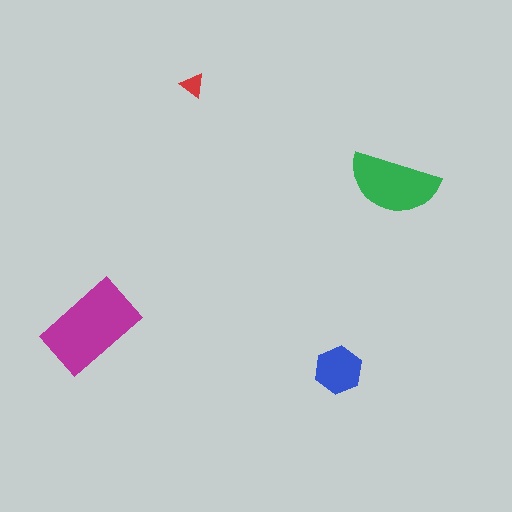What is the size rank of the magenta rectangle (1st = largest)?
1st.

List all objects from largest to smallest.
The magenta rectangle, the green semicircle, the blue hexagon, the red triangle.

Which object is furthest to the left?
The magenta rectangle is leftmost.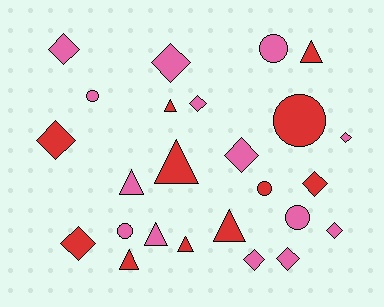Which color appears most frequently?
Pink, with 14 objects.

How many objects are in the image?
There are 25 objects.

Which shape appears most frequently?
Diamond, with 11 objects.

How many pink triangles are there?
There are 2 pink triangles.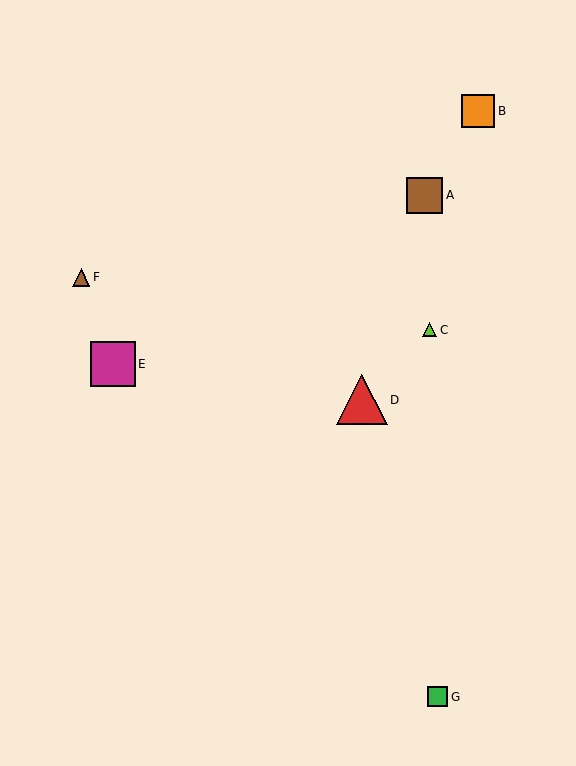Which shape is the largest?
The red triangle (labeled D) is the largest.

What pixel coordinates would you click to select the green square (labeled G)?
Click at (438, 697) to select the green square G.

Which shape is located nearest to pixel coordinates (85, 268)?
The brown triangle (labeled F) at (81, 277) is nearest to that location.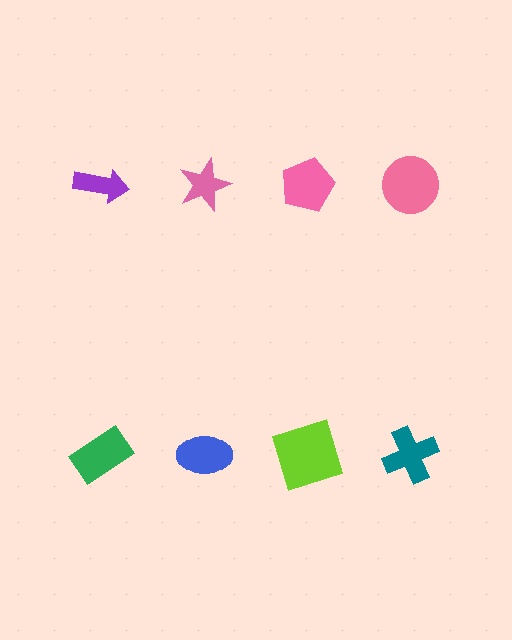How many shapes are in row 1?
4 shapes.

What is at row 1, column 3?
A pink pentagon.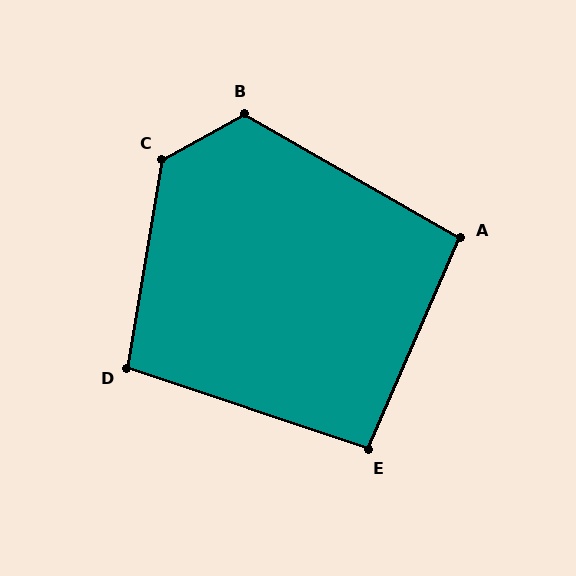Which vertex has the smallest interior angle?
E, at approximately 95 degrees.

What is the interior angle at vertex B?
Approximately 121 degrees (obtuse).